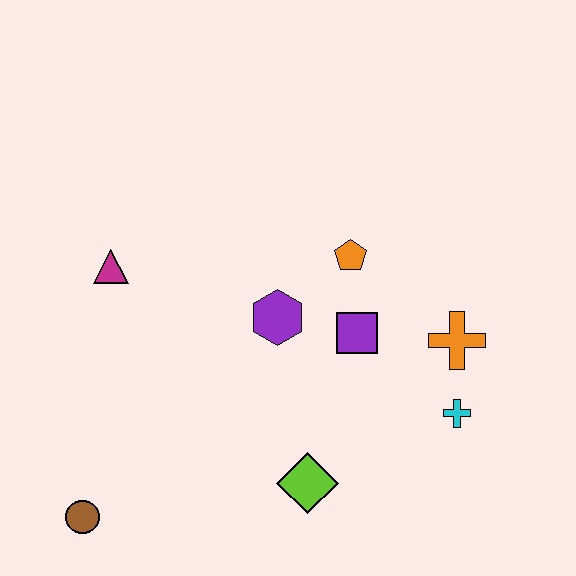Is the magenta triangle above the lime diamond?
Yes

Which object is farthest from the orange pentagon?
The brown circle is farthest from the orange pentagon.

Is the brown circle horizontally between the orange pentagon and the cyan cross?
No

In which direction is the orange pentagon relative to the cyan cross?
The orange pentagon is above the cyan cross.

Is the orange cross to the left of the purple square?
No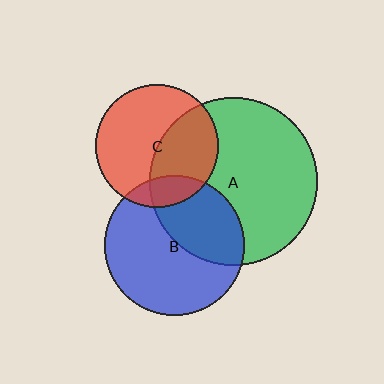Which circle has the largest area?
Circle A (green).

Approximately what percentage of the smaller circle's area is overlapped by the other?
Approximately 40%.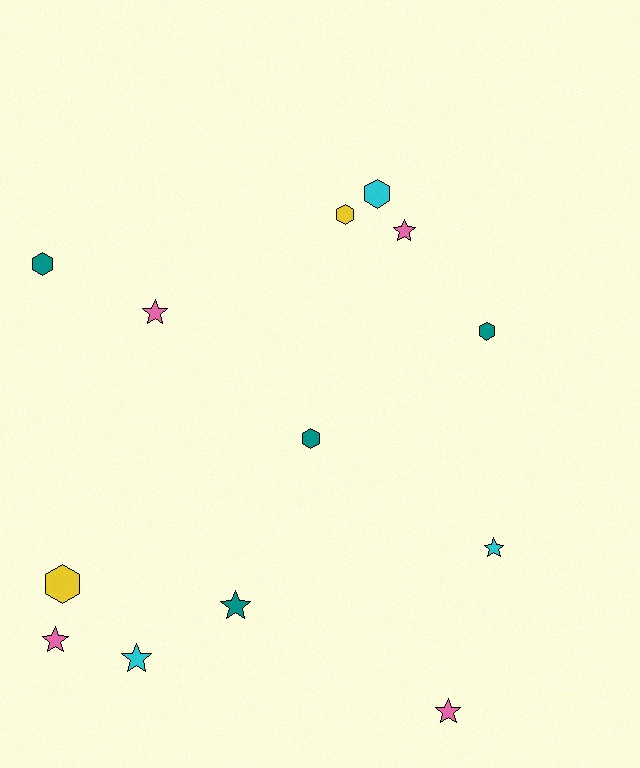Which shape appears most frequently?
Star, with 7 objects.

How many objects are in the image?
There are 13 objects.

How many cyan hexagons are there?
There is 1 cyan hexagon.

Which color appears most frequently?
Pink, with 4 objects.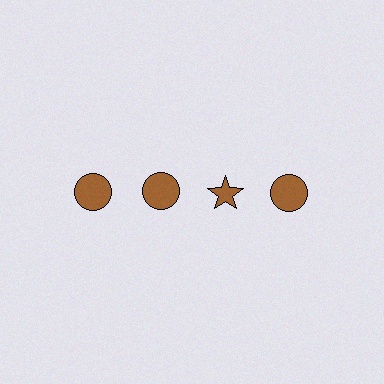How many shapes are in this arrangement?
There are 4 shapes arranged in a grid pattern.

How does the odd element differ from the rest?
It has a different shape: star instead of circle.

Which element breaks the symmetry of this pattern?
The brown star in the top row, center column breaks the symmetry. All other shapes are brown circles.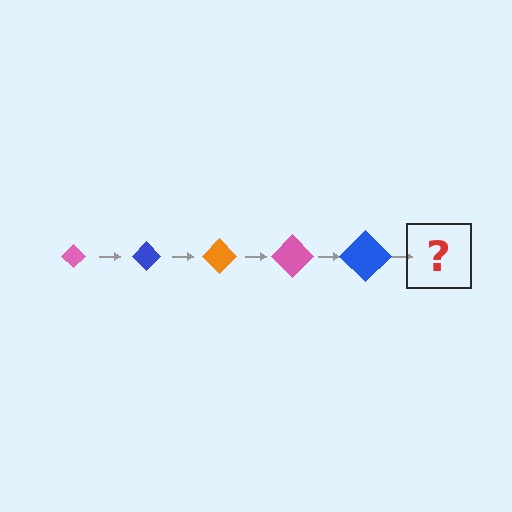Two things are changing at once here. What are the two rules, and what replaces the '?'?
The two rules are that the diamond grows larger each step and the color cycles through pink, blue, and orange. The '?' should be an orange diamond, larger than the previous one.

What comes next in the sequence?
The next element should be an orange diamond, larger than the previous one.